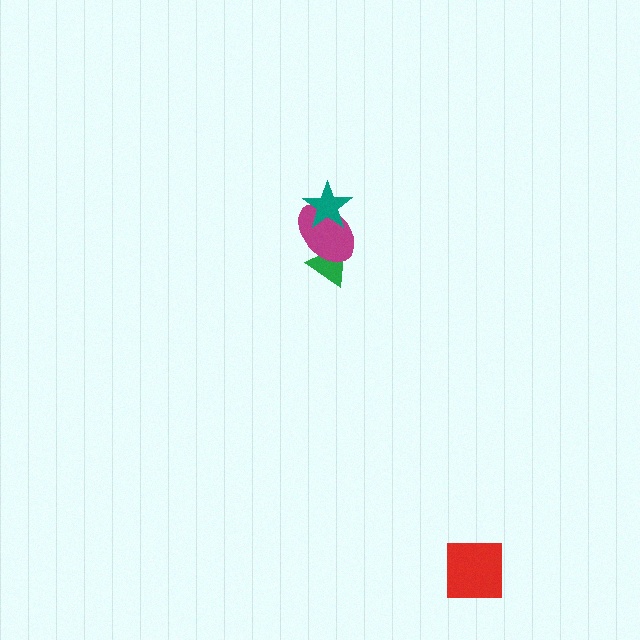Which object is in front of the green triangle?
The magenta ellipse is in front of the green triangle.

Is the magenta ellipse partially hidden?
Yes, it is partially covered by another shape.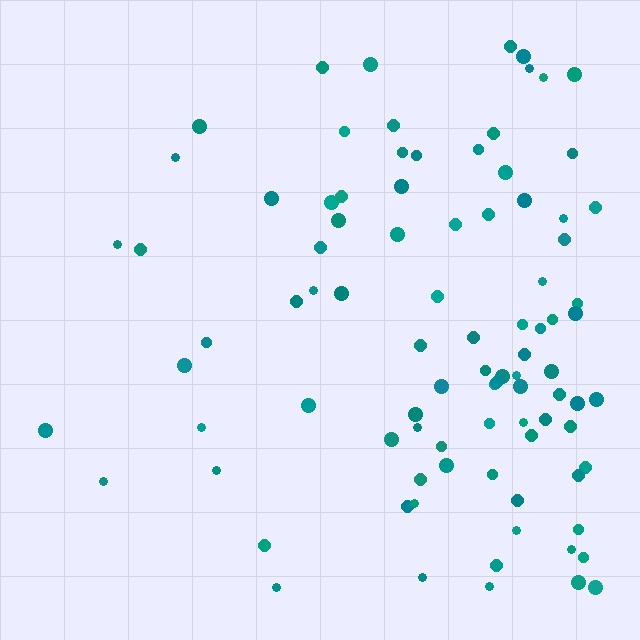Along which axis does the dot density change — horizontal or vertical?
Horizontal.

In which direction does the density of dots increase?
From left to right, with the right side densest.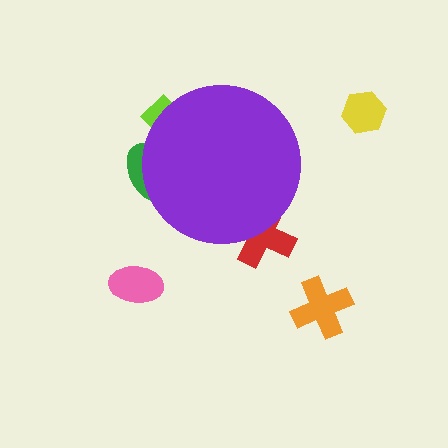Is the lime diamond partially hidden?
Yes, the lime diamond is partially hidden behind the purple circle.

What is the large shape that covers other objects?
A purple circle.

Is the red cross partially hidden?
Yes, the red cross is partially hidden behind the purple circle.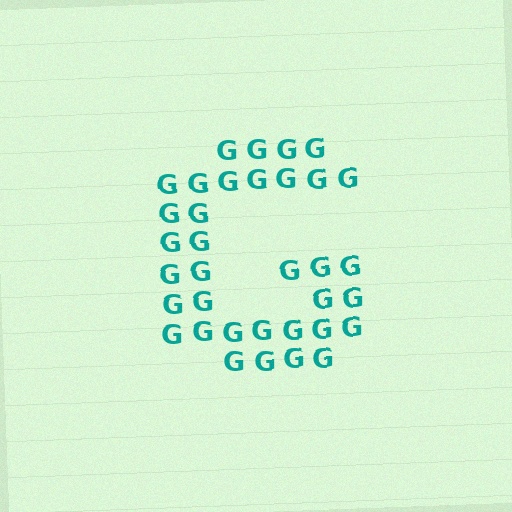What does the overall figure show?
The overall figure shows the letter G.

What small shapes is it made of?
It is made of small letter G's.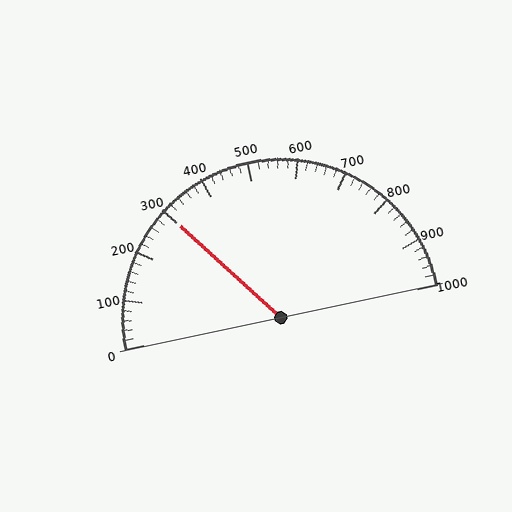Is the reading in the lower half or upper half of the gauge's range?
The reading is in the lower half of the range (0 to 1000).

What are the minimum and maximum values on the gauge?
The gauge ranges from 0 to 1000.